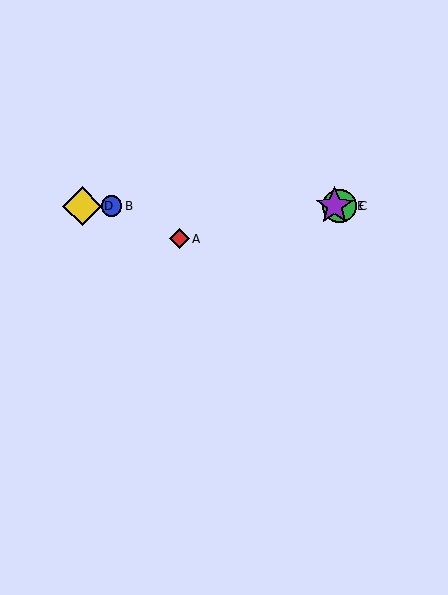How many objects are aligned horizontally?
4 objects (B, C, D, E) are aligned horizontally.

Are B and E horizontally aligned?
Yes, both are at y≈206.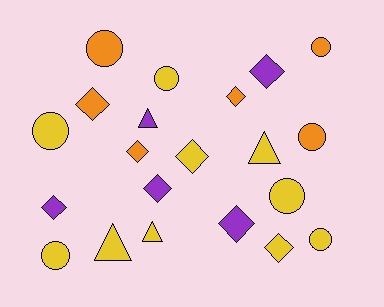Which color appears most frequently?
Yellow, with 10 objects.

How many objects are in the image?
There are 21 objects.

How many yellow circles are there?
There are 5 yellow circles.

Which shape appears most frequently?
Diamond, with 9 objects.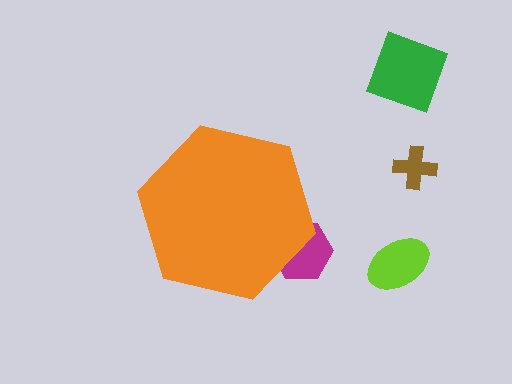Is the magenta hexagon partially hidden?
Yes, the magenta hexagon is partially hidden behind the orange hexagon.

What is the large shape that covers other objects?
An orange hexagon.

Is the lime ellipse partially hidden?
No, the lime ellipse is fully visible.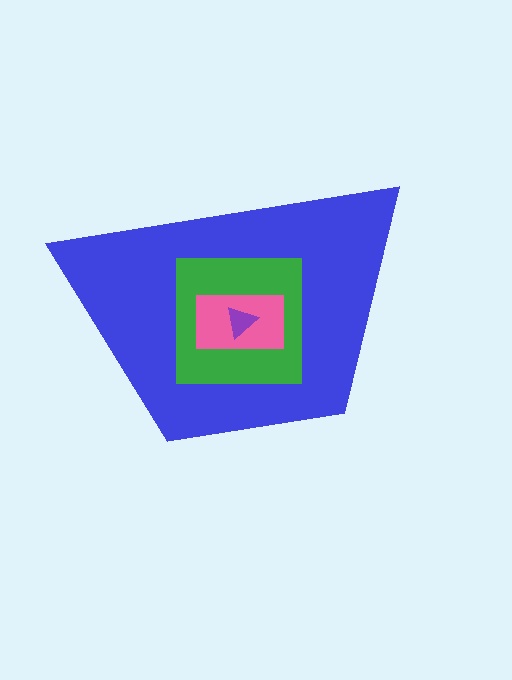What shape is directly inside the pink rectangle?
The purple triangle.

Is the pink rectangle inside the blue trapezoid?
Yes.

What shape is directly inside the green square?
The pink rectangle.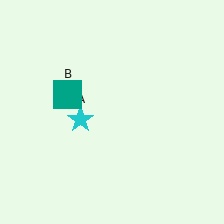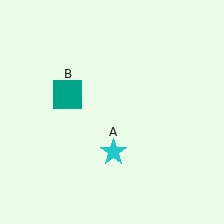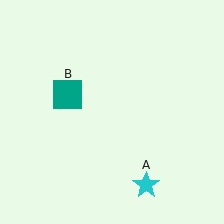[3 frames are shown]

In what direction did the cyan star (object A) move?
The cyan star (object A) moved down and to the right.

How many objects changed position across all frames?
1 object changed position: cyan star (object A).